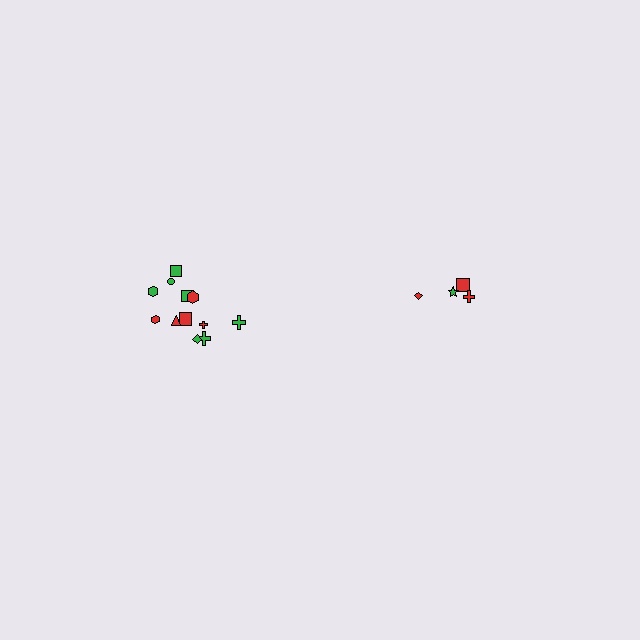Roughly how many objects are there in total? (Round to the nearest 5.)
Roughly 15 objects in total.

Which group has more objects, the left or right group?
The left group.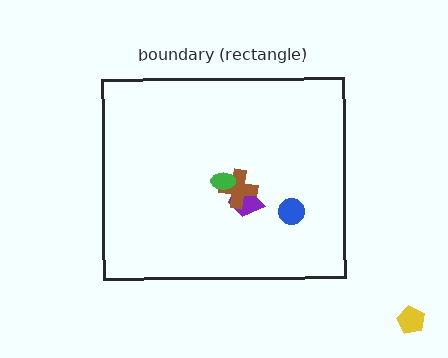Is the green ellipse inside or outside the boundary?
Inside.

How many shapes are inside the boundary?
4 inside, 1 outside.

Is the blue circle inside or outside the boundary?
Inside.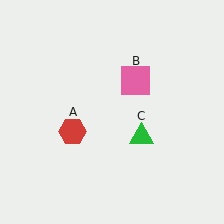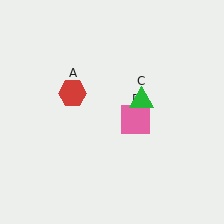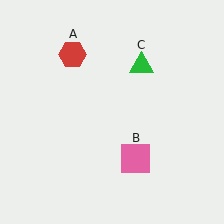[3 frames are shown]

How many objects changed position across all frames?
3 objects changed position: red hexagon (object A), pink square (object B), green triangle (object C).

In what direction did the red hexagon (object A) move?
The red hexagon (object A) moved up.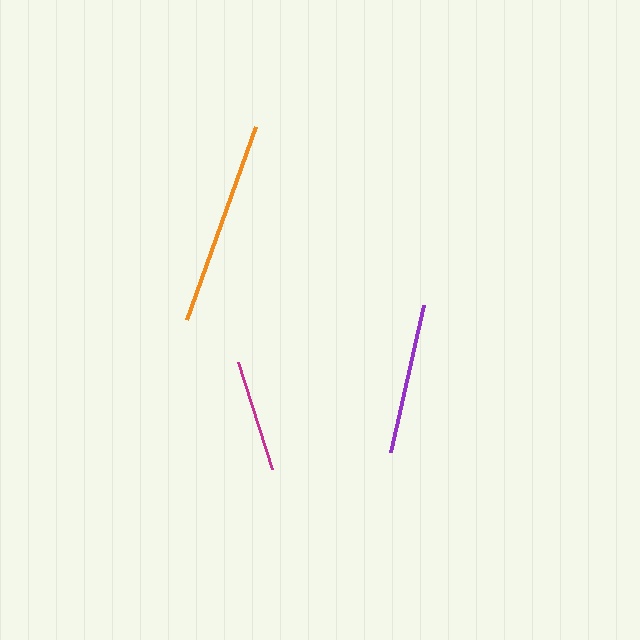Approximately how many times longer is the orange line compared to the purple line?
The orange line is approximately 1.4 times the length of the purple line.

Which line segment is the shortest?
The magenta line is the shortest at approximately 112 pixels.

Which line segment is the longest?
The orange line is the longest at approximately 205 pixels.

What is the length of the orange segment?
The orange segment is approximately 205 pixels long.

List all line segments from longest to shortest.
From longest to shortest: orange, purple, magenta.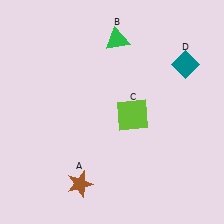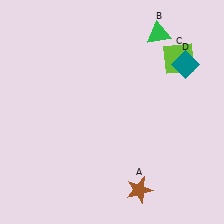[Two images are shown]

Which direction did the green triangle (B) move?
The green triangle (B) moved right.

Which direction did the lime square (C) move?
The lime square (C) moved up.